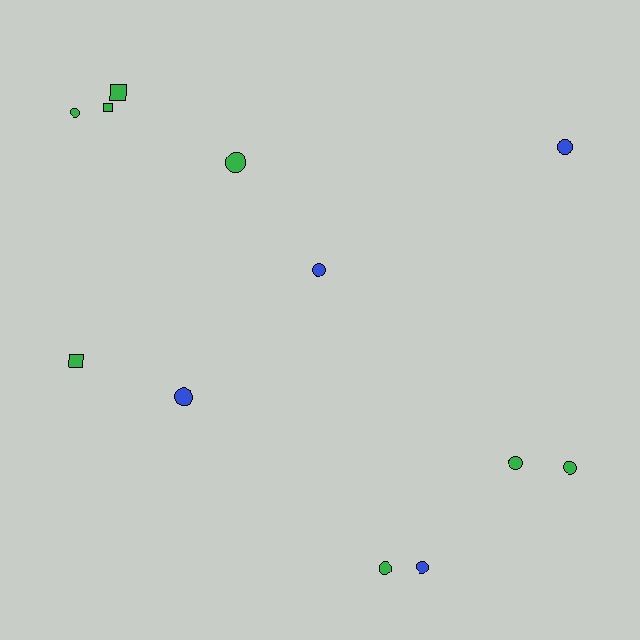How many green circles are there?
There are 5 green circles.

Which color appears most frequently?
Green, with 8 objects.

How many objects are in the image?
There are 12 objects.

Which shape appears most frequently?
Circle, with 9 objects.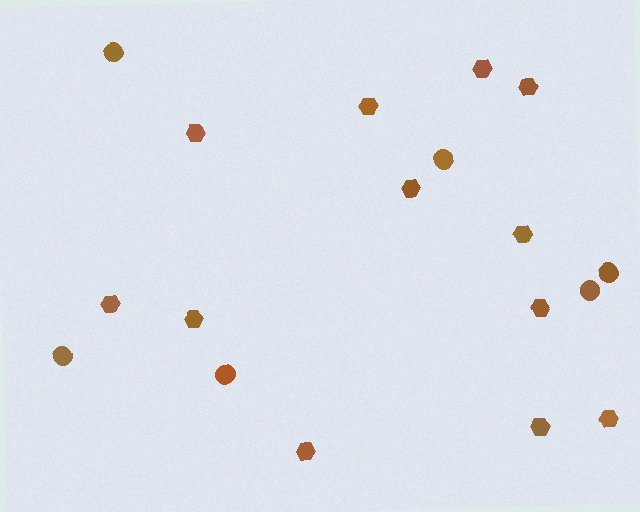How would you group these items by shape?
There are 2 groups: one group of circles (6) and one group of hexagons (12).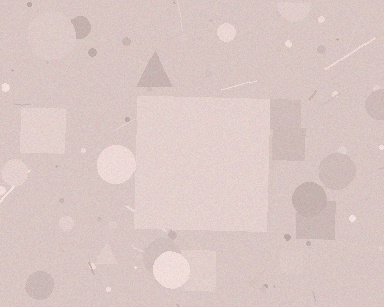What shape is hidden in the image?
A square is hidden in the image.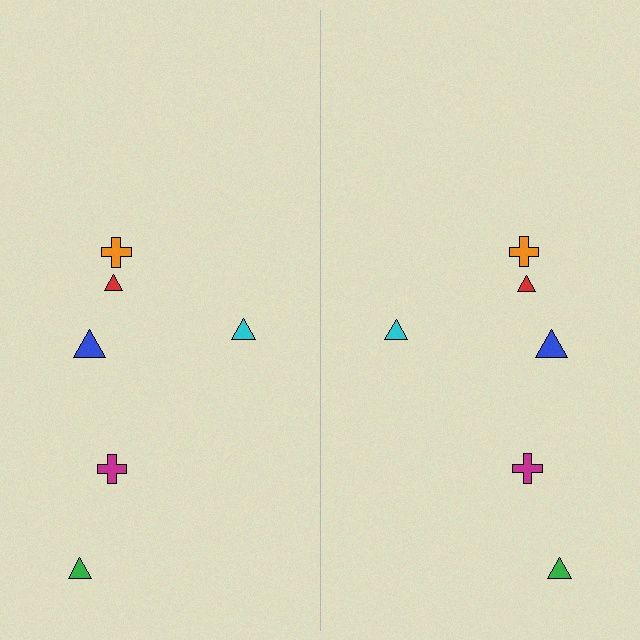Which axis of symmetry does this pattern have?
The pattern has a vertical axis of symmetry running through the center of the image.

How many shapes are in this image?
There are 12 shapes in this image.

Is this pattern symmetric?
Yes, this pattern has bilateral (reflection) symmetry.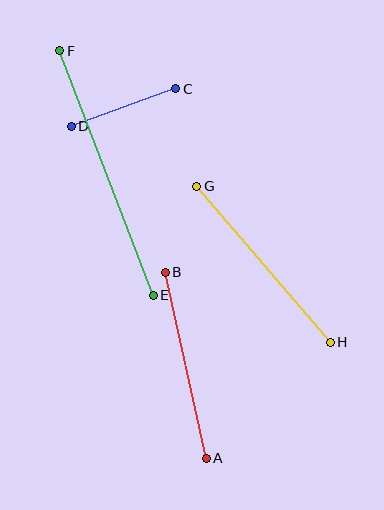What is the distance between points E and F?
The distance is approximately 262 pixels.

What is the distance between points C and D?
The distance is approximately 111 pixels.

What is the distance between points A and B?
The distance is approximately 190 pixels.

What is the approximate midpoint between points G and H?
The midpoint is at approximately (263, 264) pixels.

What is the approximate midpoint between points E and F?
The midpoint is at approximately (106, 173) pixels.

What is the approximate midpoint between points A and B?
The midpoint is at approximately (186, 365) pixels.